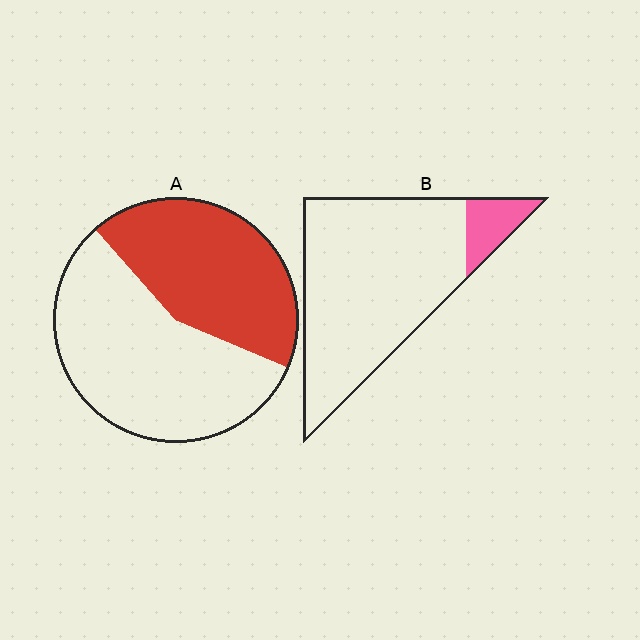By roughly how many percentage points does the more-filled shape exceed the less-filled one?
By roughly 30 percentage points (A over B).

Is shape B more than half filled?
No.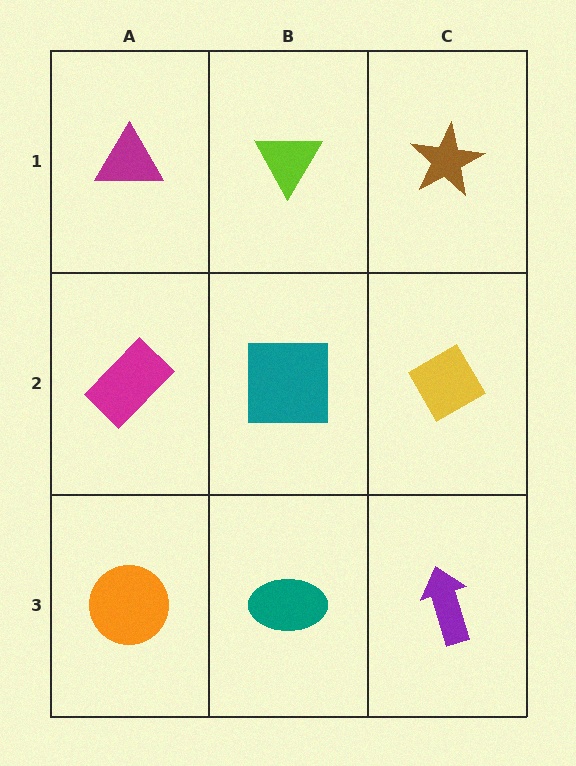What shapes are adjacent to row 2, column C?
A brown star (row 1, column C), a purple arrow (row 3, column C), a teal square (row 2, column B).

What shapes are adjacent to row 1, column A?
A magenta rectangle (row 2, column A), a lime triangle (row 1, column B).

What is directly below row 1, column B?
A teal square.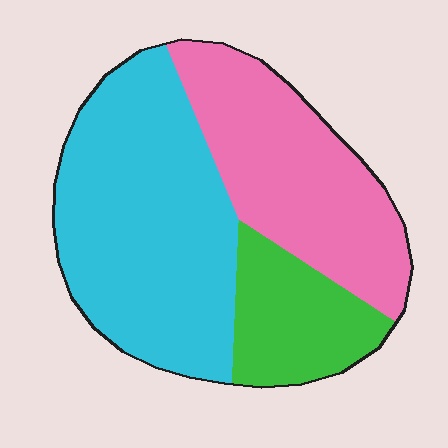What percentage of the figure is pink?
Pink covers roughly 35% of the figure.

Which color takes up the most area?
Cyan, at roughly 50%.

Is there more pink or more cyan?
Cyan.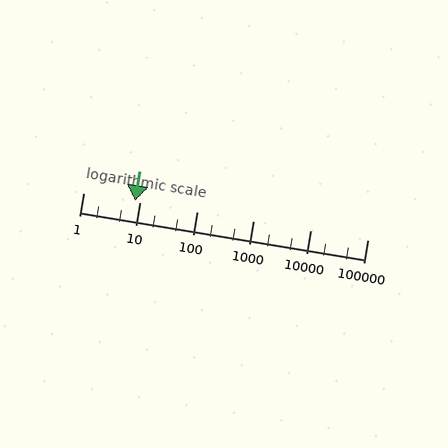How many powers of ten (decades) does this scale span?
The scale spans 5 decades, from 1 to 100000.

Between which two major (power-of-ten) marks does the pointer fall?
The pointer is between 1 and 10.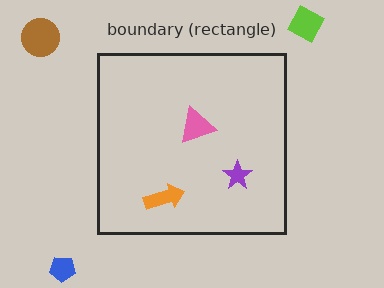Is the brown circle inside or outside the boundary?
Outside.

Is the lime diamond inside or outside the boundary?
Outside.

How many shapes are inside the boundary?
3 inside, 3 outside.